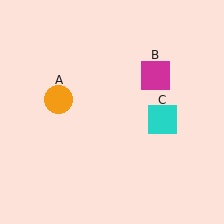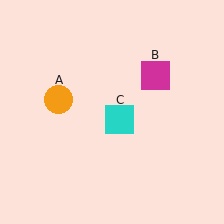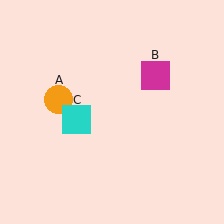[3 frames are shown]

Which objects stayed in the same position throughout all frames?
Orange circle (object A) and magenta square (object B) remained stationary.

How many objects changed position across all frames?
1 object changed position: cyan square (object C).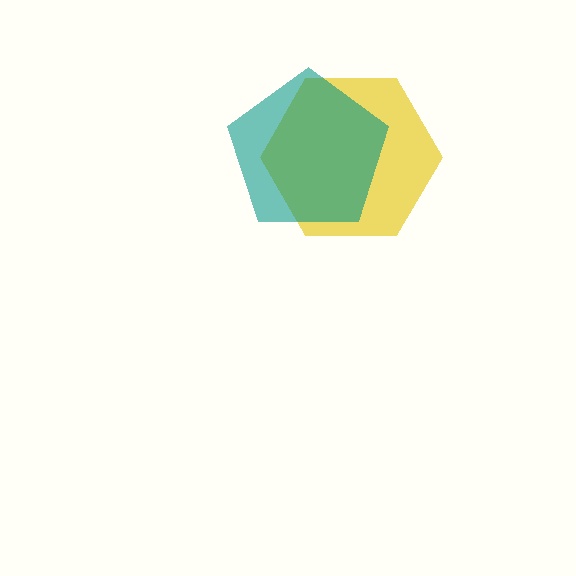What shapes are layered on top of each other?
The layered shapes are: a yellow hexagon, a teal pentagon.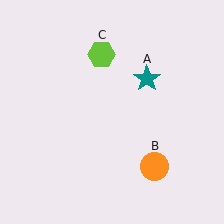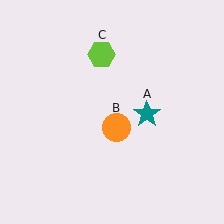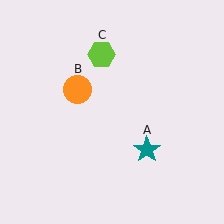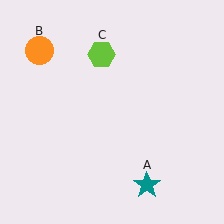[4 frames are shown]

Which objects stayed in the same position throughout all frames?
Lime hexagon (object C) remained stationary.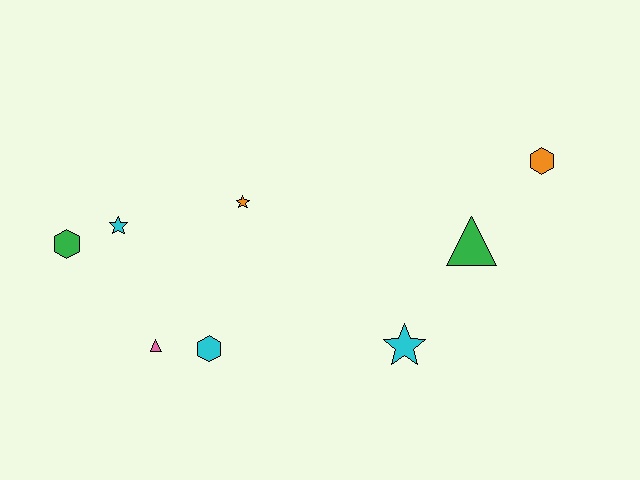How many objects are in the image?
There are 8 objects.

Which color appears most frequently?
Cyan, with 3 objects.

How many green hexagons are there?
There is 1 green hexagon.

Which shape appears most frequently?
Star, with 3 objects.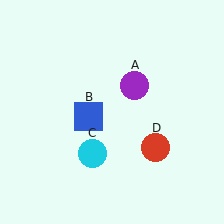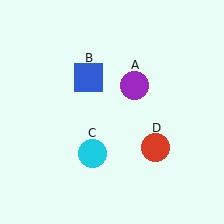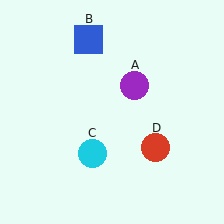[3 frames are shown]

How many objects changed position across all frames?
1 object changed position: blue square (object B).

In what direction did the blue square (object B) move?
The blue square (object B) moved up.